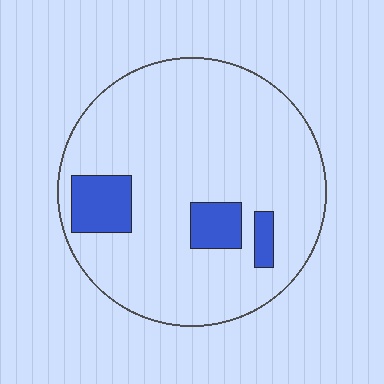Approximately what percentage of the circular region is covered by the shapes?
Approximately 10%.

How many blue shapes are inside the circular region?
3.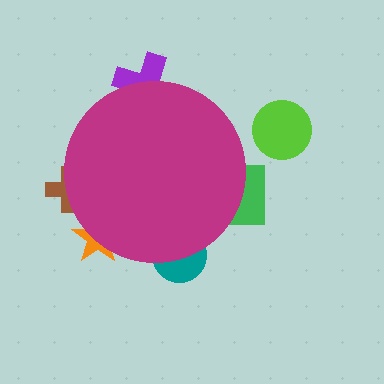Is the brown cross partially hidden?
Yes, the brown cross is partially hidden behind the magenta circle.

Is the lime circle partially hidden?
No, the lime circle is fully visible.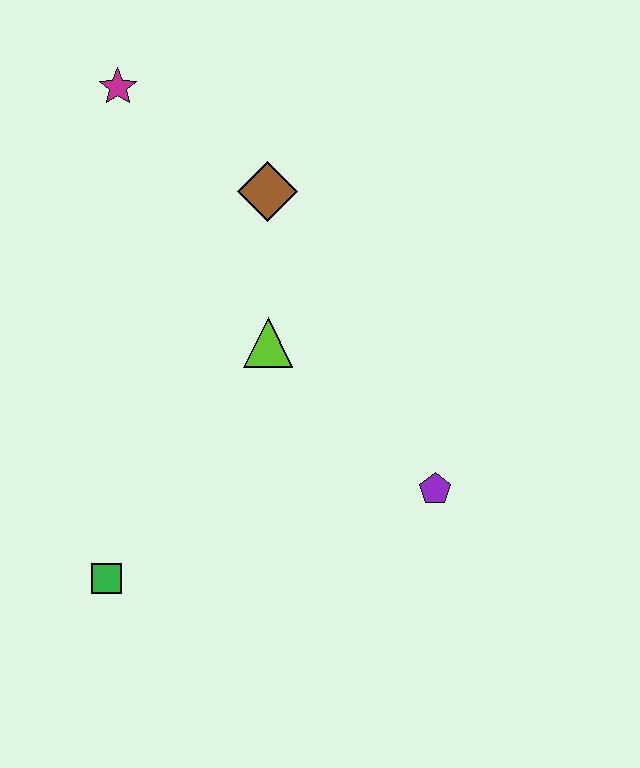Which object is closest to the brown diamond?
The lime triangle is closest to the brown diamond.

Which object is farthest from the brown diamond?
The green square is farthest from the brown diamond.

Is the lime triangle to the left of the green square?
No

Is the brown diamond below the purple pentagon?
No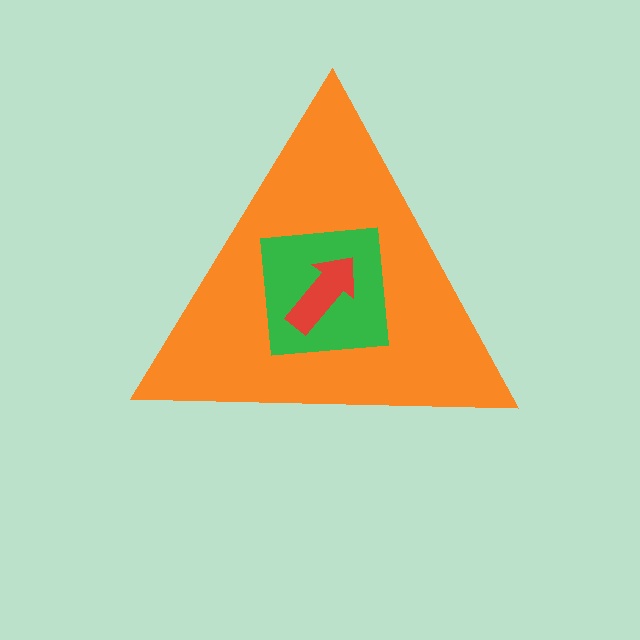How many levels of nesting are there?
3.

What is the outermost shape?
The orange triangle.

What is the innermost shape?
The red arrow.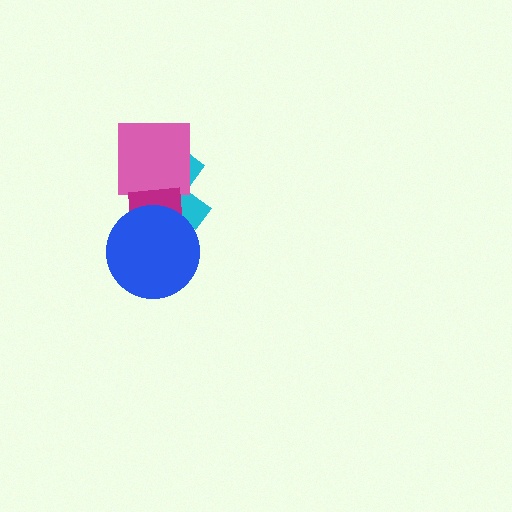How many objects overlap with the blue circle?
2 objects overlap with the blue circle.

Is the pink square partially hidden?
No, no other shape covers it.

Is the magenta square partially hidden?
Yes, it is partially covered by another shape.